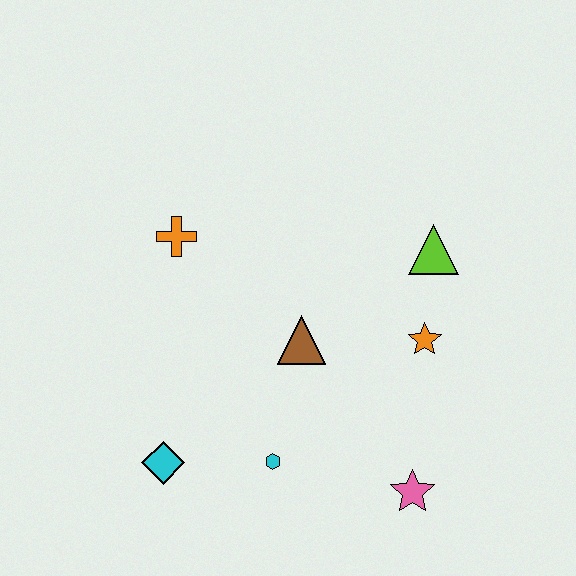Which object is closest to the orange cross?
The brown triangle is closest to the orange cross.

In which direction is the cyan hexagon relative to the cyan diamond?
The cyan hexagon is to the right of the cyan diamond.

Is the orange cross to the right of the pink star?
No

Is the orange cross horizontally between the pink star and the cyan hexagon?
No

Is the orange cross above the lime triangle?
Yes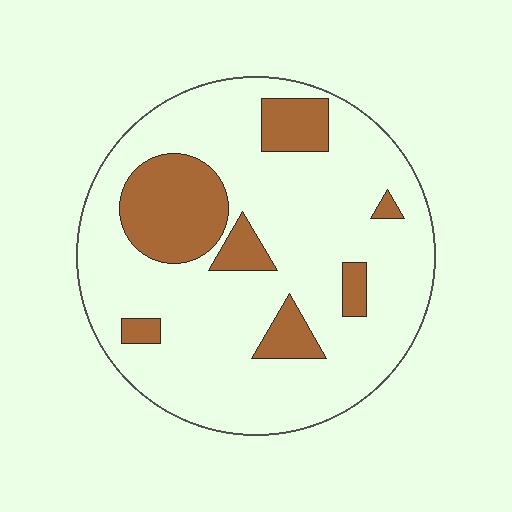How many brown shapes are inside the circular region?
7.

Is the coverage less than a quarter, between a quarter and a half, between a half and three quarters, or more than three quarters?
Less than a quarter.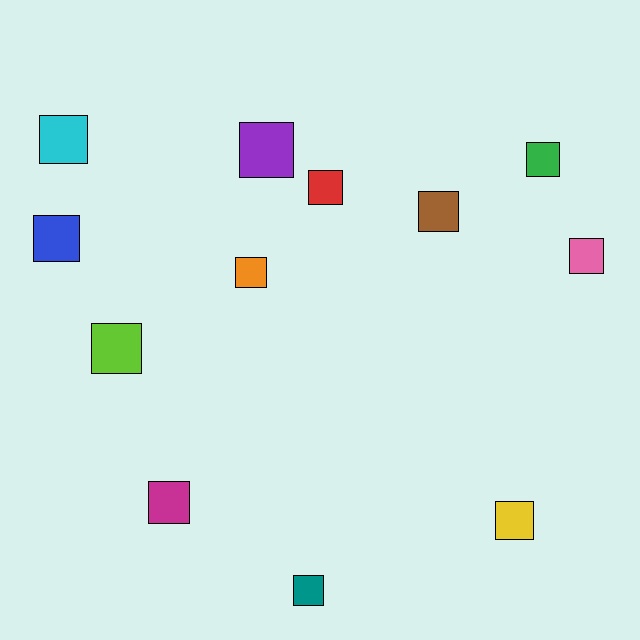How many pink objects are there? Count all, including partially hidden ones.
There is 1 pink object.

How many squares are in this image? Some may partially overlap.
There are 12 squares.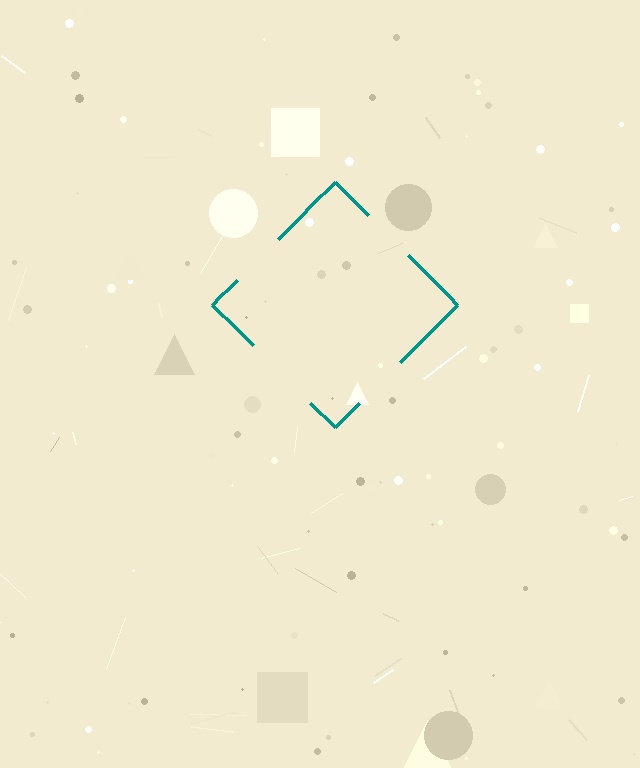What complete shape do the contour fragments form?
The contour fragments form a diamond.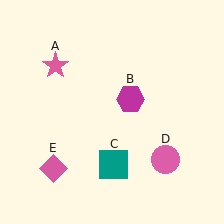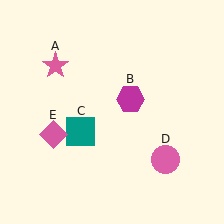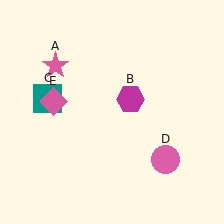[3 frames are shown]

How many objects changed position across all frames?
2 objects changed position: teal square (object C), pink diamond (object E).